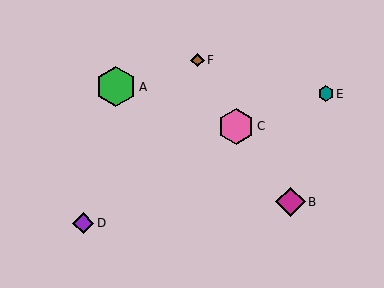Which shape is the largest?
The green hexagon (labeled A) is the largest.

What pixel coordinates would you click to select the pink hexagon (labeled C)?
Click at (236, 126) to select the pink hexagon C.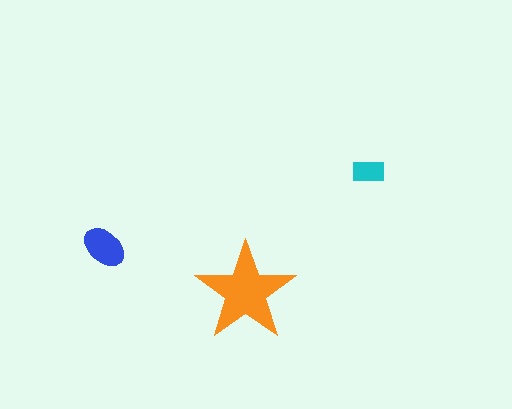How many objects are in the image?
There are 3 objects in the image.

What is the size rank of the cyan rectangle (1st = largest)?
3rd.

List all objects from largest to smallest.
The orange star, the blue ellipse, the cyan rectangle.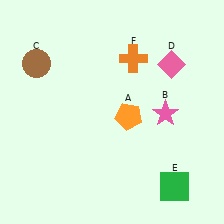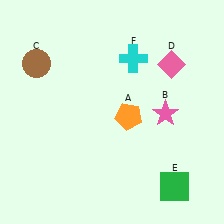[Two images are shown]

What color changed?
The cross (F) changed from orange in Image 1 to cyan in Image 2.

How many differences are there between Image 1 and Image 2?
There is 1 difference between the two images.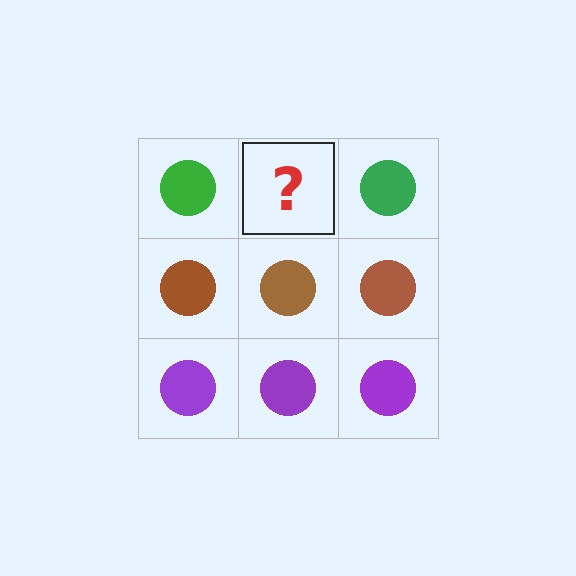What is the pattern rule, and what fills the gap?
The rule is that each row has a consistent color. The gap should be filled with a green circle.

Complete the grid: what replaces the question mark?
The question mark should be replaced with a green circle.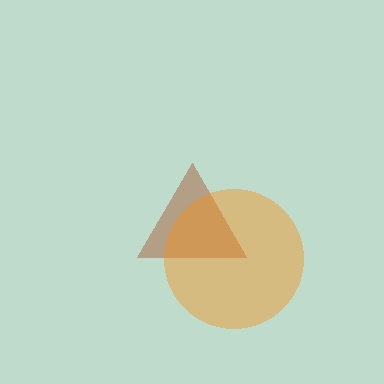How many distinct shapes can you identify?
There are 2 distinct shapes: a brown triangle, an orange circle.